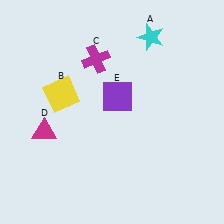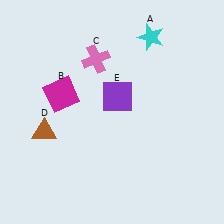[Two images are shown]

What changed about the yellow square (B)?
In Image 1, B is yellow. In Image 2, it changed to magenta.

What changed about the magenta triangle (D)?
In Image 1, D is magenta. In Image 2, it changed to brown.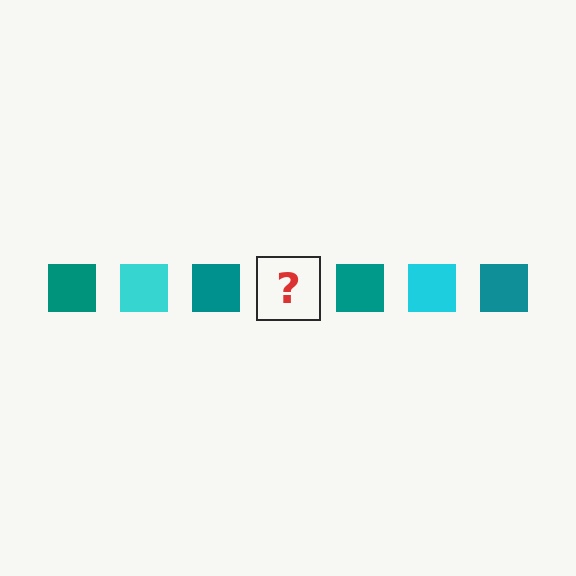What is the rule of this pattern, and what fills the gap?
The rule is that the pattern cycles through teal, cyan squares. The gap should be filled with a cyan square.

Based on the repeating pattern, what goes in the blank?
The blank should be a cyan square.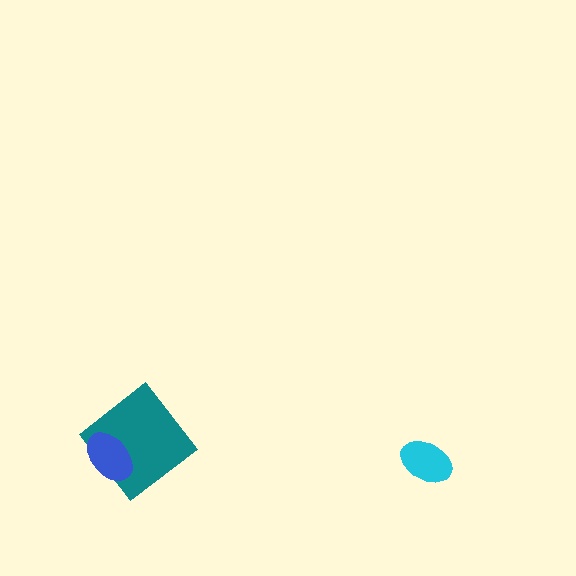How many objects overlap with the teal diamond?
1 object overlaps with the teal diamond.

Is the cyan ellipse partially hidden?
No, no other shape covers it.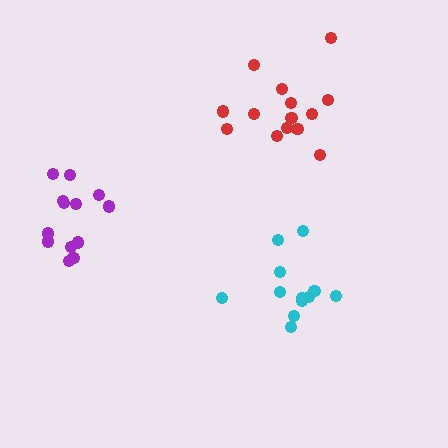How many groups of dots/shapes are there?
There are 3 groups.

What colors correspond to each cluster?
The clusters are colored: purple, red, cyan.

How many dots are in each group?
Group 1: 13 dots, Group 2: 14 dots, Group 3: 12 dots (39 total).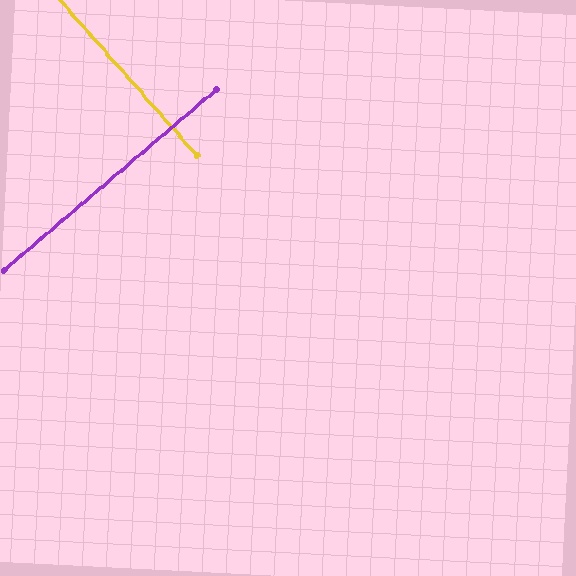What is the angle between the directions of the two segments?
Approximately 89 degrees.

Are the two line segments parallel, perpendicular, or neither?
Perpendicular — they meet at approximately 89°.